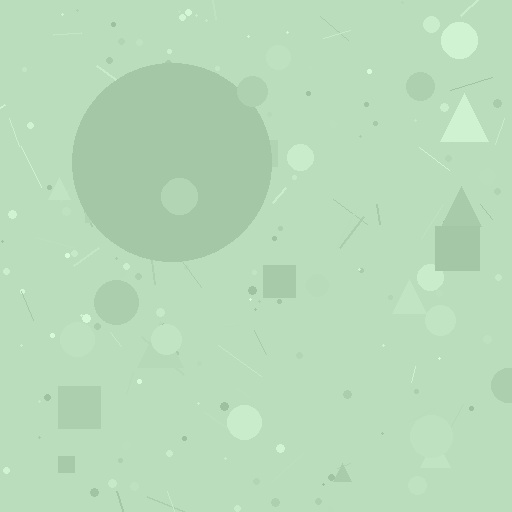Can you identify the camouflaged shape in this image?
The camouflaged shape is a circle.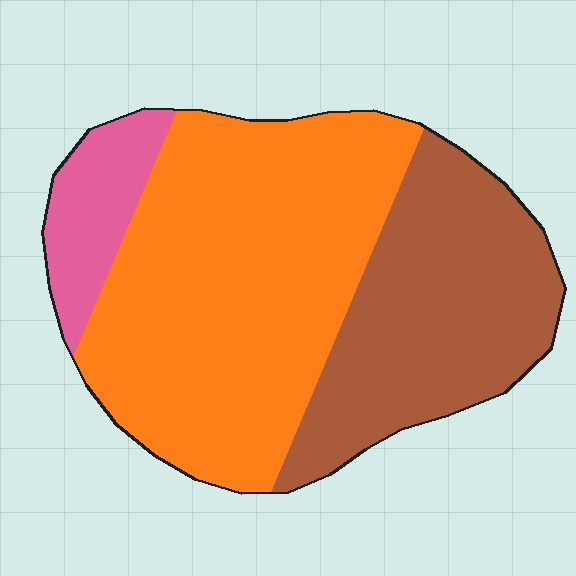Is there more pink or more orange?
Orange.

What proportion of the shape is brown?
Brown covers roughly 35% of the shape.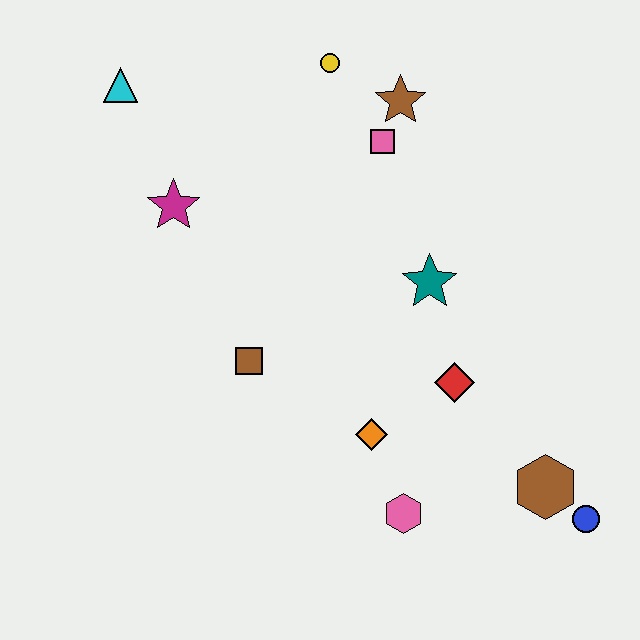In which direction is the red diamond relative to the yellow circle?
The red diamond is below the yellow circle.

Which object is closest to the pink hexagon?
The orange diamond is closest to the pink hexagon.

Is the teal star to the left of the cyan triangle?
No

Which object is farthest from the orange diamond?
The cyan triangle is farthest from the orange diamond.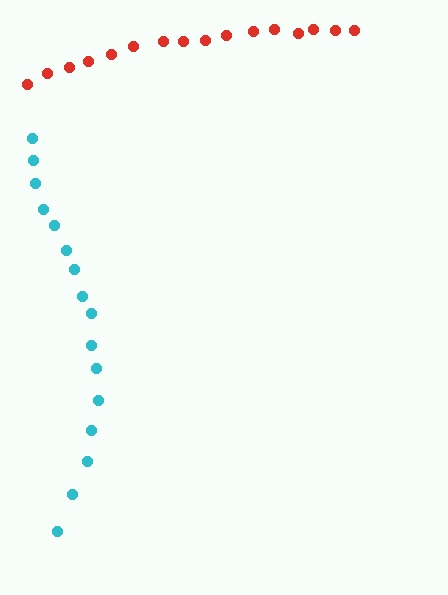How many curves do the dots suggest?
There are 2 distinct paths.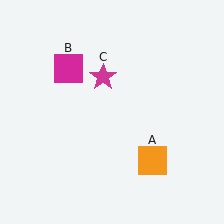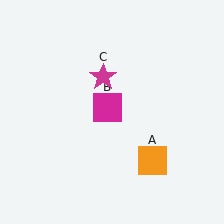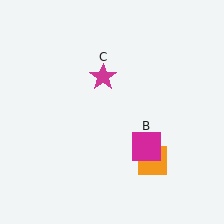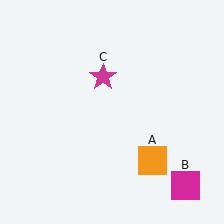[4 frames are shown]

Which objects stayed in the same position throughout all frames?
Orange square (object A) and magenta star (object C) remained stationary.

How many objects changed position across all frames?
1 object changed position: magenta square (object B).